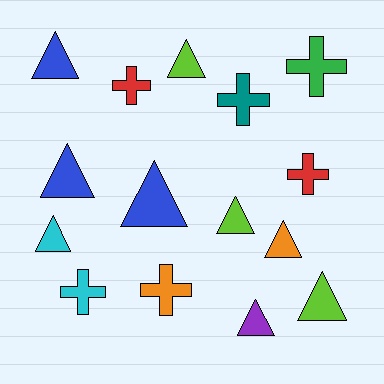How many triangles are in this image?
There are 9 triangles.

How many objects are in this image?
There are 15 objects.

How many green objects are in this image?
There is 1 green object.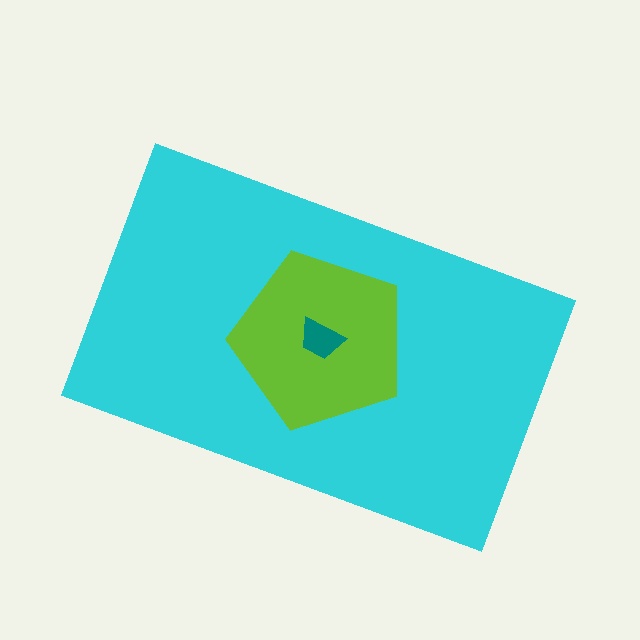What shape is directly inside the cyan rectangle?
The lime pentagon.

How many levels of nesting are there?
3.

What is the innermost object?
The teal trapezoid.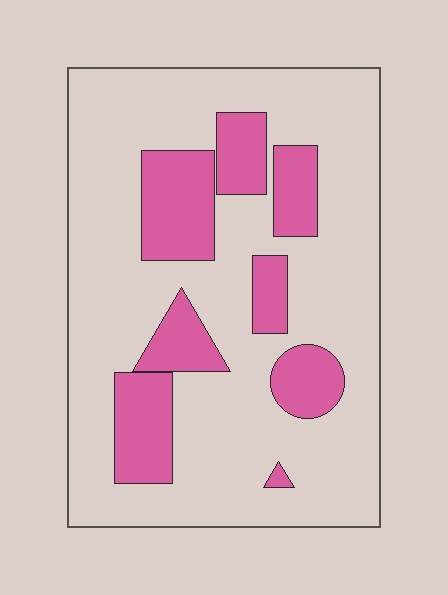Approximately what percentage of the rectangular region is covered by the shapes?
Approximately 25%.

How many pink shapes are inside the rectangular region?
8.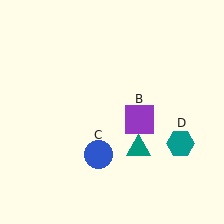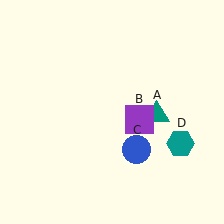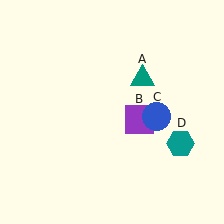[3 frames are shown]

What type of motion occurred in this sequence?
The teal triangle (object A), blue circle (object C) rotated counterclockwise around the center of the scene.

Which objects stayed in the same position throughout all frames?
Purple square (object B) and teal hexagon (object D) remained stationary.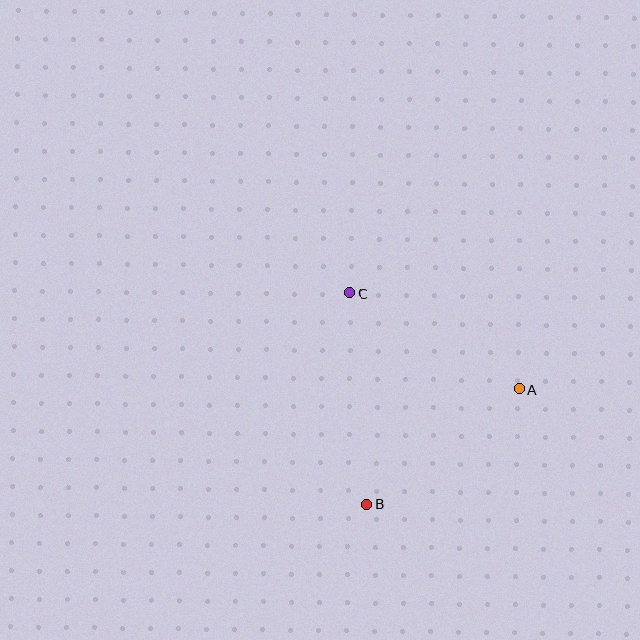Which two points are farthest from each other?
Points B and C are farthest from each other.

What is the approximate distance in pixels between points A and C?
The distance between A and C is approximately 195 pixels.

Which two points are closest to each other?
Points A and B are closest to each other.